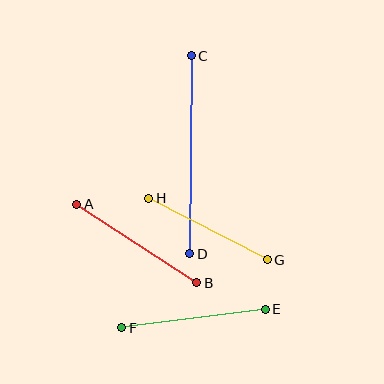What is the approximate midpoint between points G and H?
The midpoint is at approximately (208, 229) pixels.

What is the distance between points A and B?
The distance is approximately 144 pixels.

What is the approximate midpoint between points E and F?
The midpoint is at approximately (193, 318) pixels.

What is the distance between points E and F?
The distance is approximately 145 pixels.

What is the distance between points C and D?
The distance is approximately 198 pixels.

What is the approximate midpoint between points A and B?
The midpoint is at approximately (137, 244) pixels.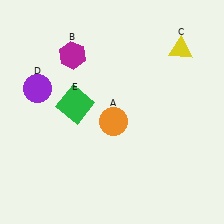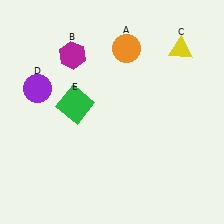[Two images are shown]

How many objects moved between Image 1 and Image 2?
1 object moved between the two images.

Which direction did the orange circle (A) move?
The orange circle (A) moved up.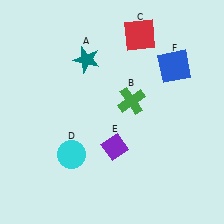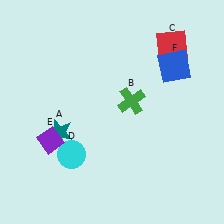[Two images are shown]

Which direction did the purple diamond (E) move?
The purple diamond (E) moved left.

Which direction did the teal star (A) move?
The teal star (A) moved down.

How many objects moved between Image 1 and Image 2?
3 objects moved between the two images.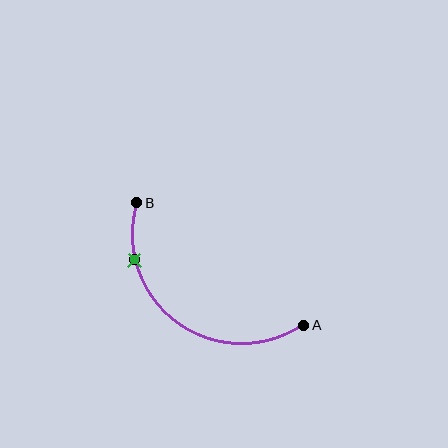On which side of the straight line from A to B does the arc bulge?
The arc bulges below and to the left of the straight line connecting A and B.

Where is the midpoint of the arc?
The arc midpoint is the point on the curve farthest from the straight line joining A and B. It sits below and to the left of that line.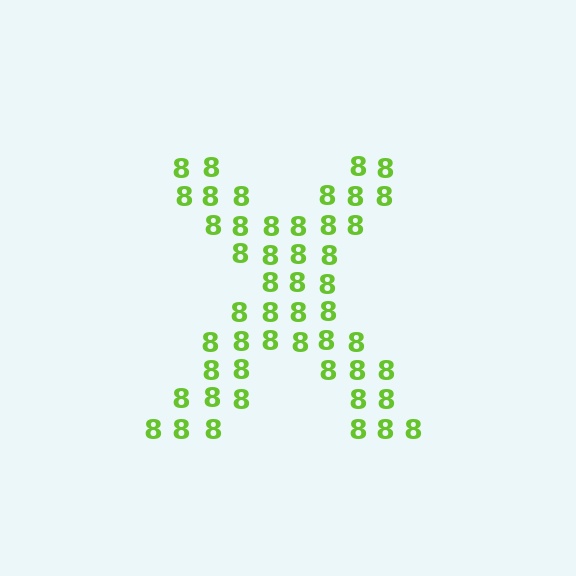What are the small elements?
The small elements are digit 8's.